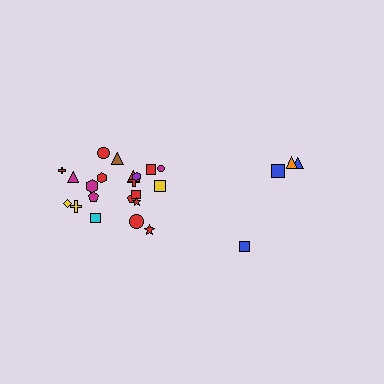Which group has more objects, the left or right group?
The left group.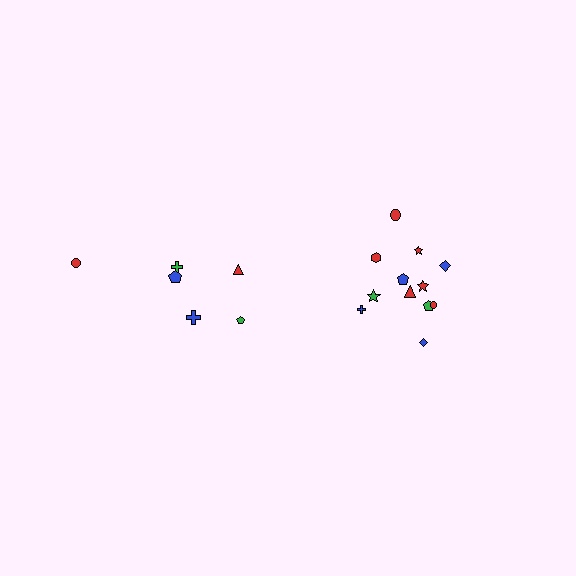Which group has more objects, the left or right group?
The right group.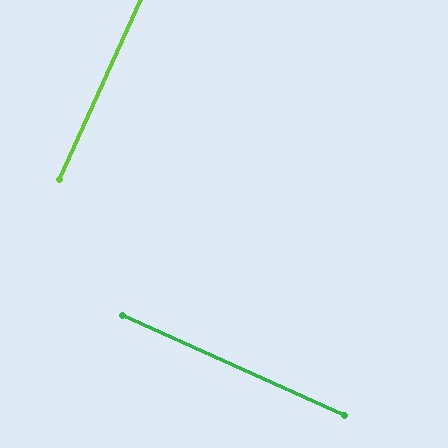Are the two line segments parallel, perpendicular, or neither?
Perpendicular — they meet at approximately 90°.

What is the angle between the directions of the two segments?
Approximately 90 degrees.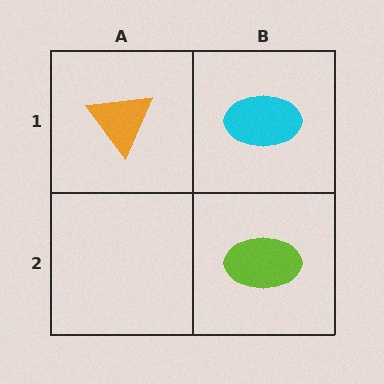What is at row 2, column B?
A lime ellipse.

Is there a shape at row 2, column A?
No, that cell is empty.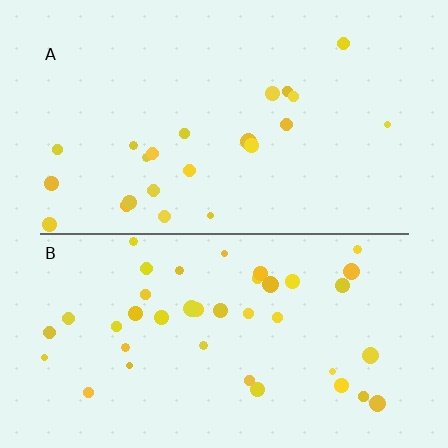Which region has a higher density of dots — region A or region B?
B (the bottom).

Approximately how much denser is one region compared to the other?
Approximately 1.8× — region B over region A.